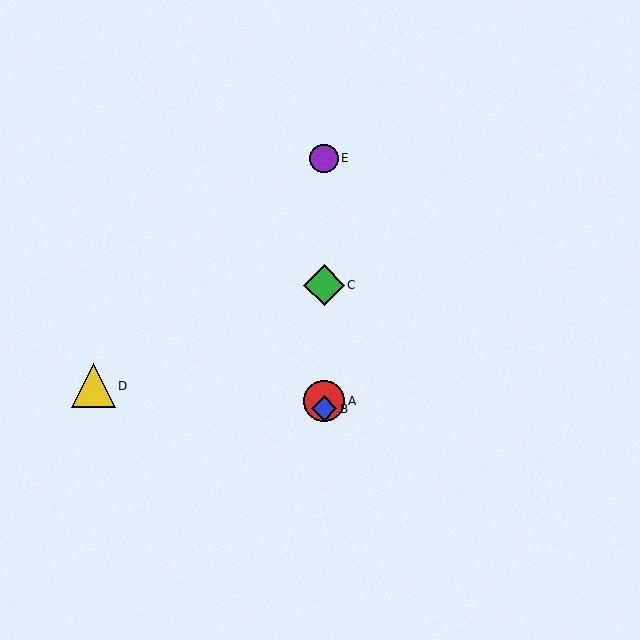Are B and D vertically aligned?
No, B is at x≈324 and D is at x≈93.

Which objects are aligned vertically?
Objects A, B, C, E are aligned vertically.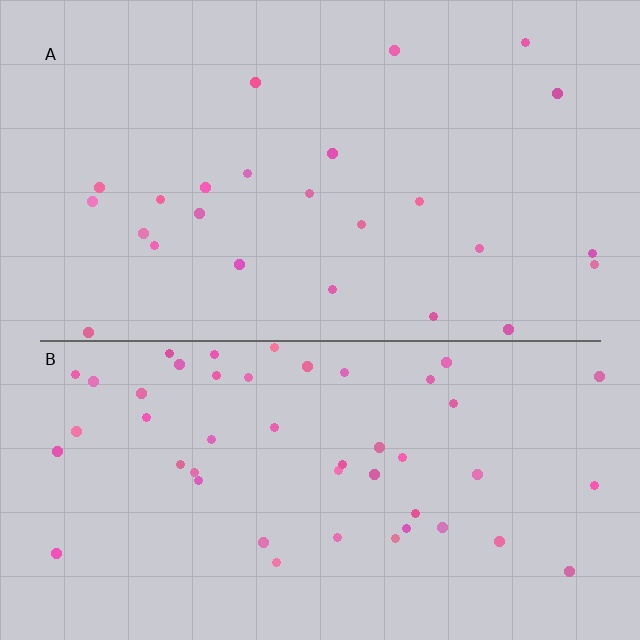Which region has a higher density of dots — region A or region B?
B (the bottom).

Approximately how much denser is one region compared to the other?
Approximately 1.9× — region B over region A.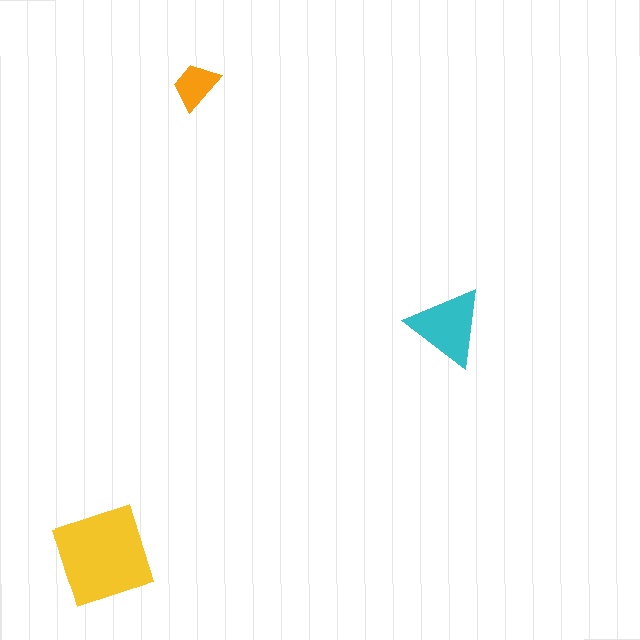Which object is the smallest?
The orange trapezoid.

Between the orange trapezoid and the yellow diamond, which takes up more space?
The yellow diamond.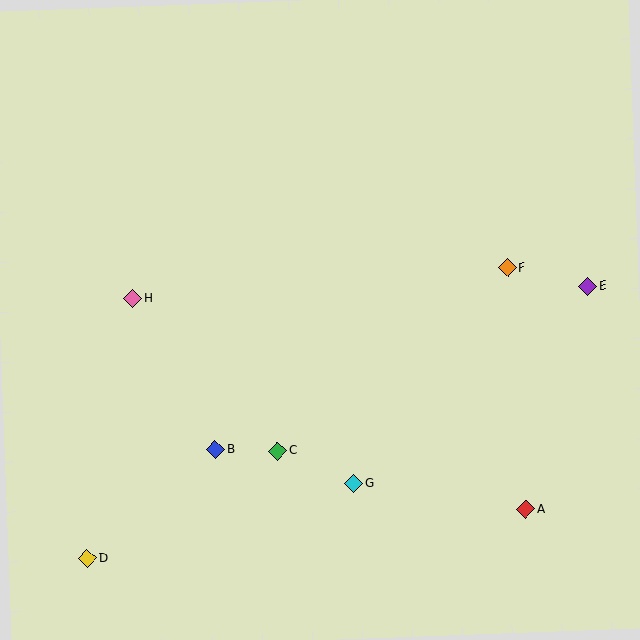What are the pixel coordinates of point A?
Point A is at (526, 509).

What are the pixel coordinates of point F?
Point F is at (507, 268).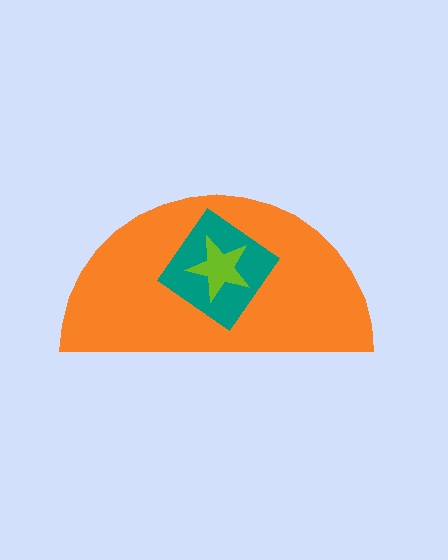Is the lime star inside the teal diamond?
Yes.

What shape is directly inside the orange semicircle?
The teal diamond.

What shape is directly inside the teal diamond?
The lime star.